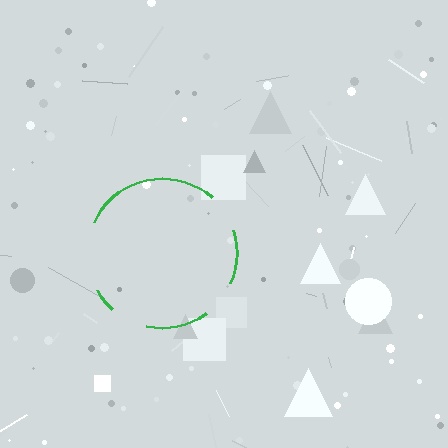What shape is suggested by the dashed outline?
The dashed outline suggests a circle.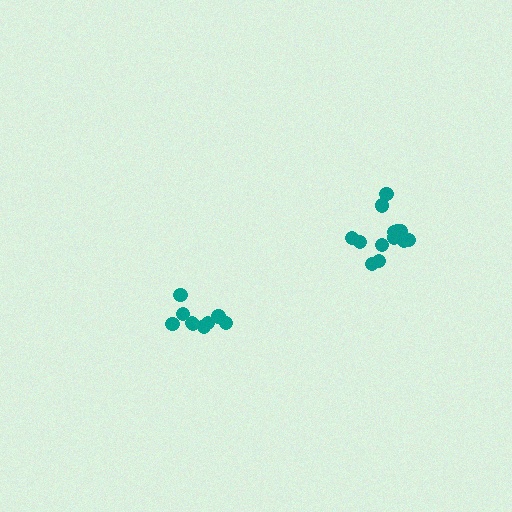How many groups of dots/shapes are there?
There are 2 groups.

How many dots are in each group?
Group 1: 9 dots, Group 2: 13 dots (22 total).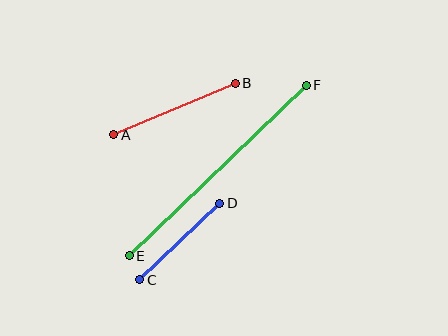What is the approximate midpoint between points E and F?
The midpoint is at approximately (218, 171) pixels.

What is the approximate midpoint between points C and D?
The midpoint is at approximately (180, 241) pixels.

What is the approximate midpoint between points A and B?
The midpoint is at approximately (175, 109) pixels.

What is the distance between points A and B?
The distance is approximately 132 pixels.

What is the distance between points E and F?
The distance is approximately 245 pixels.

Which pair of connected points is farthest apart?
Points E and F are farthest apart.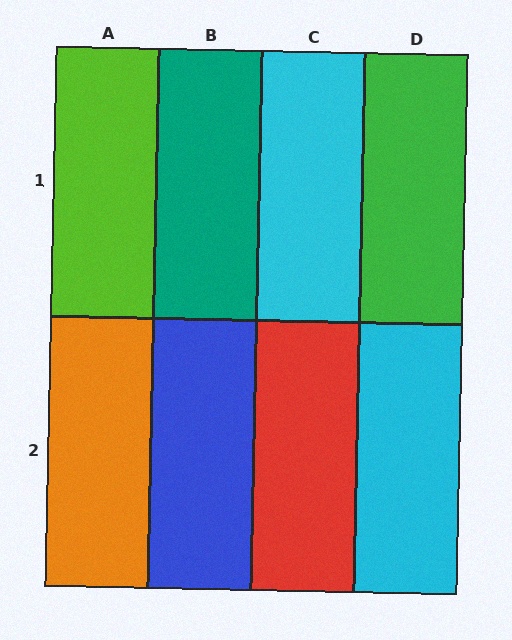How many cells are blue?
1 cell is blue.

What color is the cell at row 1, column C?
Cyan.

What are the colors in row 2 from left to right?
Orange, blue, red, cyan.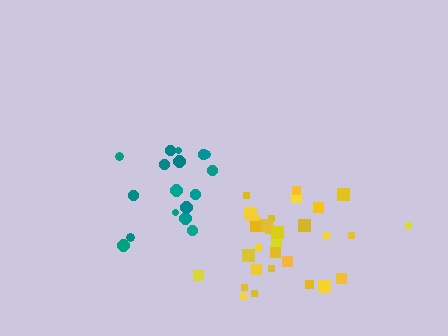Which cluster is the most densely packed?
Yellow.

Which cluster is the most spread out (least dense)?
Teal.